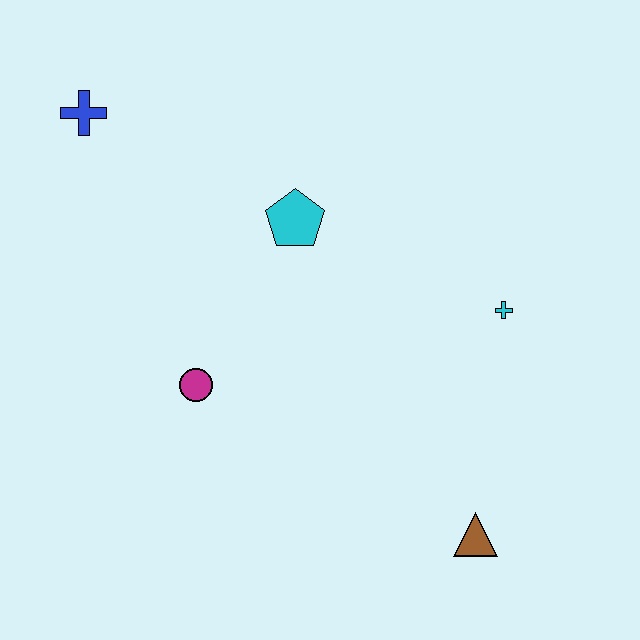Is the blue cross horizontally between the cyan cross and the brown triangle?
No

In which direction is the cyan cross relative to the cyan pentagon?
The cyan cross is to the right of the cyan pentagon.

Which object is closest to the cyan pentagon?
The magenta circle is closest to the cyan pentagon.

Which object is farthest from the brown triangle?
The blue cross is farthest from the brown triangle.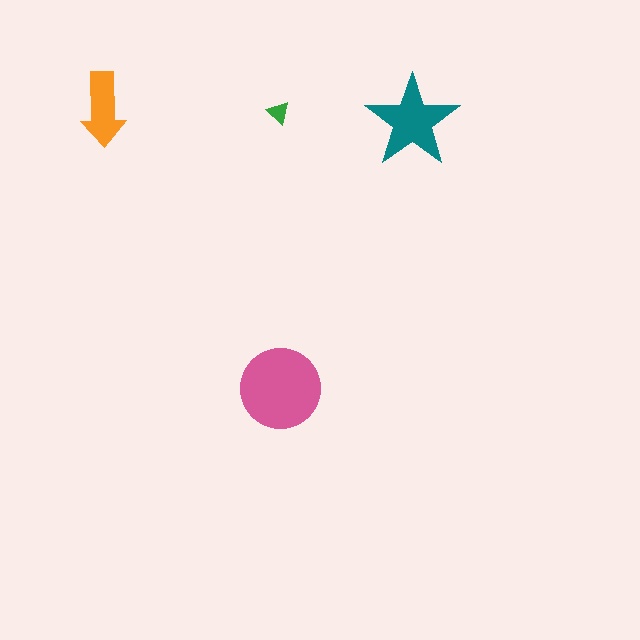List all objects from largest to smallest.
The pink circle, the teal star, the orange arrow, the green triangle.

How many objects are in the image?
There are 4 objects in the image.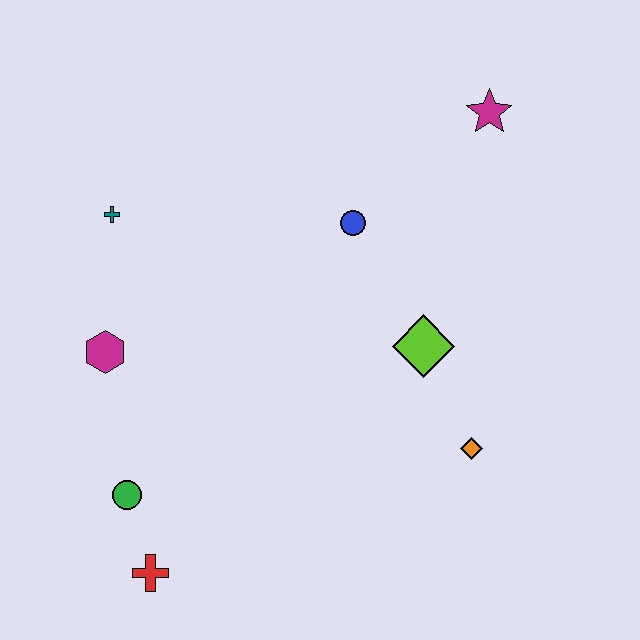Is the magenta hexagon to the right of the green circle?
No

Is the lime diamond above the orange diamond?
Yes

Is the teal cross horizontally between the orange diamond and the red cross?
No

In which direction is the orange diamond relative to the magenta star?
The orange diamond is below the magenta star.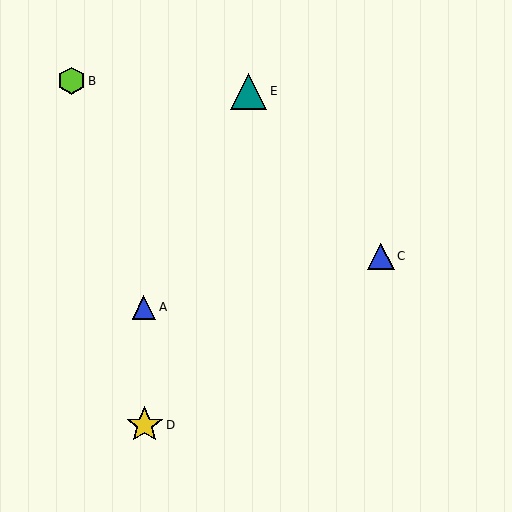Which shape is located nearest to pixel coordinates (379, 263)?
The blue triangle (labeled C) at (381, 256) is nearest to that location.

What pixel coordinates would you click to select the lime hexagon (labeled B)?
Click at (72, 81) to select the lime hexagon B.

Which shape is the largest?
The yellow star (labeled D) is the largest.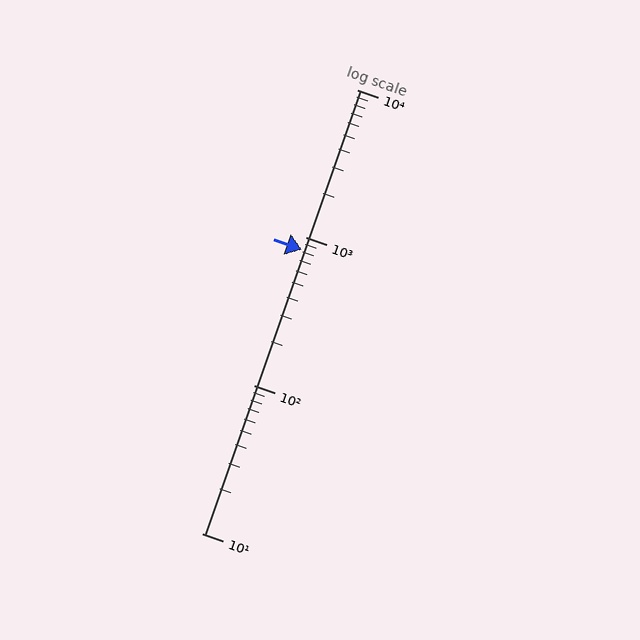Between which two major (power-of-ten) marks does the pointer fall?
The pointer is between 100 and 1000.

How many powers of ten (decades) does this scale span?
The scale spans 3 decades, from 10 to 10000.